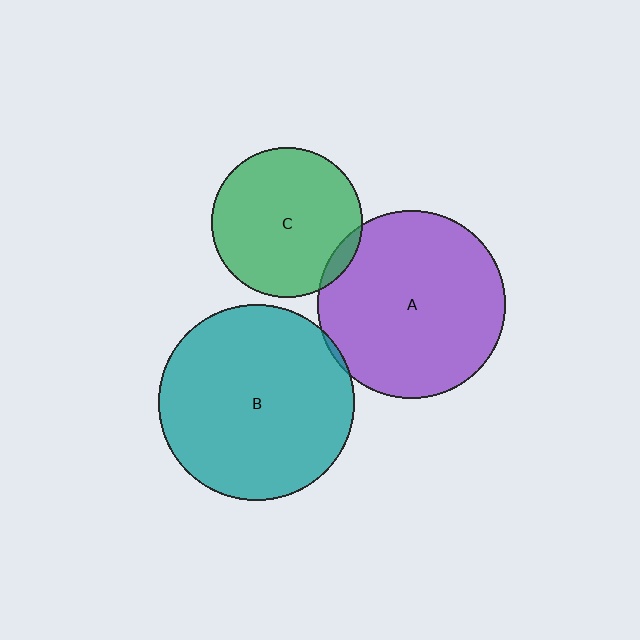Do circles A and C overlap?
Yes.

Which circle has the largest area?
Circle B (teal).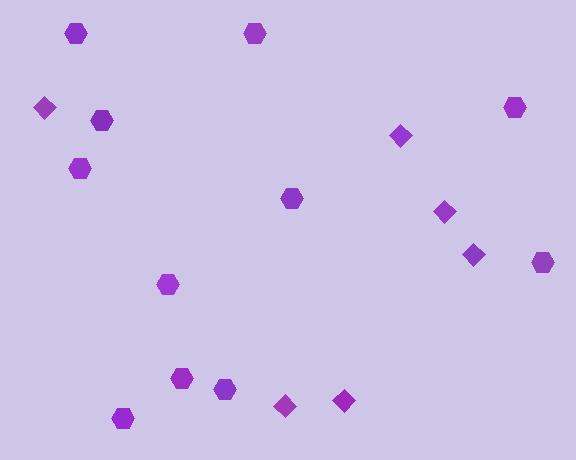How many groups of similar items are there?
There are 2 groups: one group of diamonds (6) and one group of hexagons (11).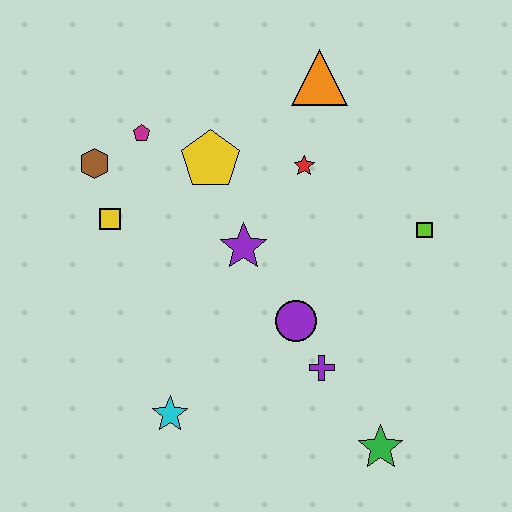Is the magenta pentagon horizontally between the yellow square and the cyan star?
Yes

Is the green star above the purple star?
No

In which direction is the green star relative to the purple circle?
The green star is below the purple circle.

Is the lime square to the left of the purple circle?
No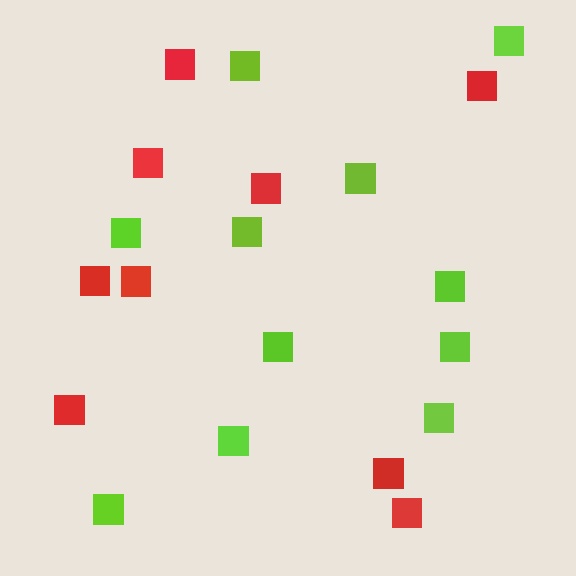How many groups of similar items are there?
There are 2 groups: one group of red squares (9) and one group of lime squares (11).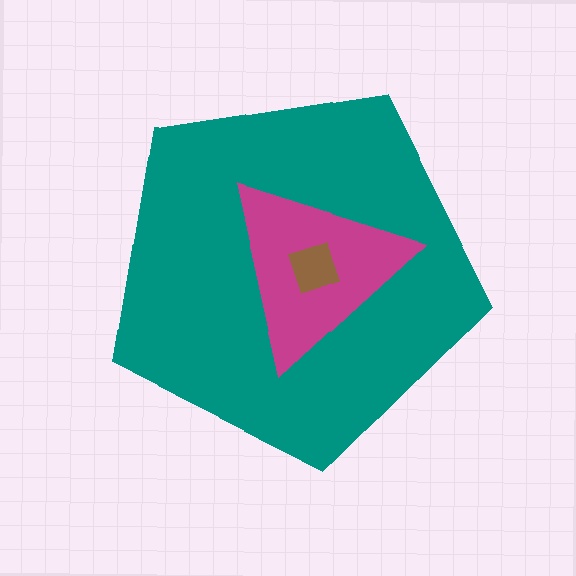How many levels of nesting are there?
3.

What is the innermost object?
The brown diamond.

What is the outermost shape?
The teal pentagon.